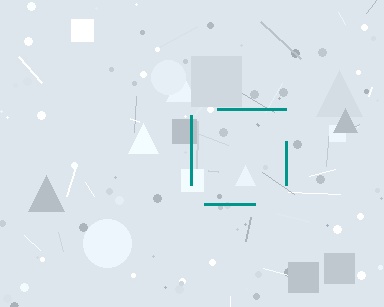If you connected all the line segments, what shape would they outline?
They would outline a square.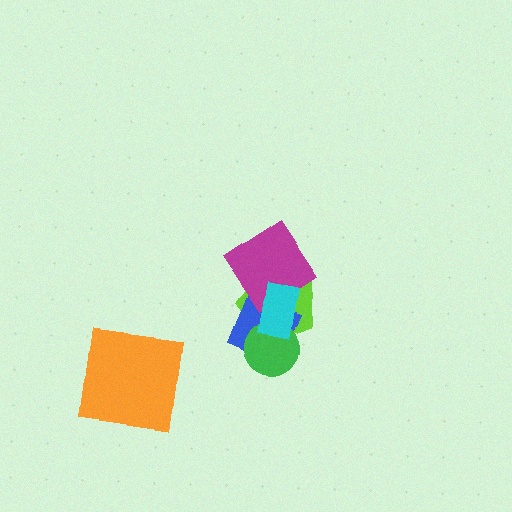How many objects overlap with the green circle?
3 objects overlap with the green circle.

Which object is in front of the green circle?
The cyan rectangle is in front of the green circle.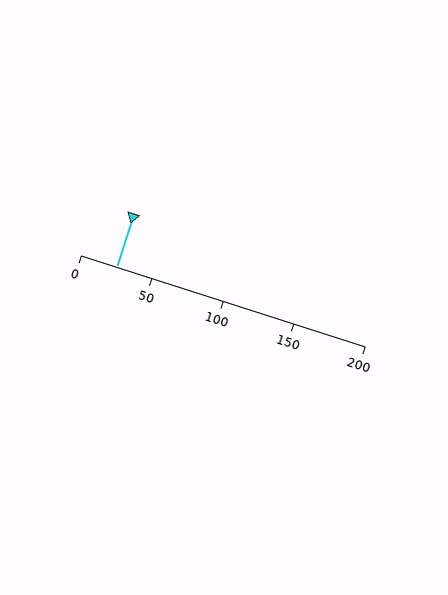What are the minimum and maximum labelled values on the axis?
The axis runs from 0 to 200.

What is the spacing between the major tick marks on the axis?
The major ticks are spaced 50 apart.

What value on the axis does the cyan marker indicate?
The marker indicates approximately 25.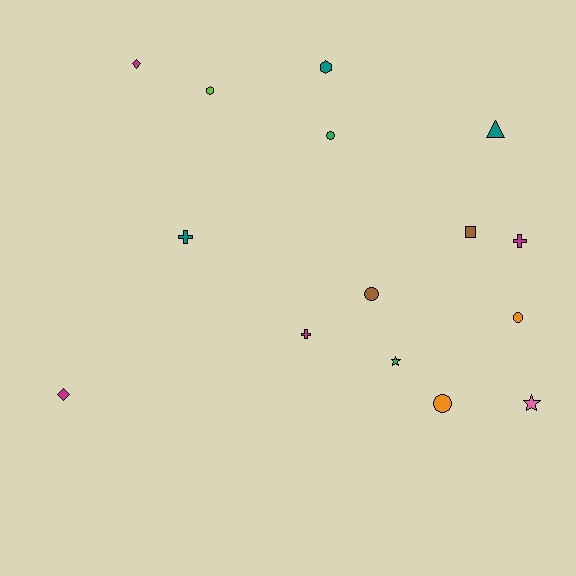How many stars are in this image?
There are 2 stars.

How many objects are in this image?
There are 15 objects.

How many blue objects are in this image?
There are no blue objects.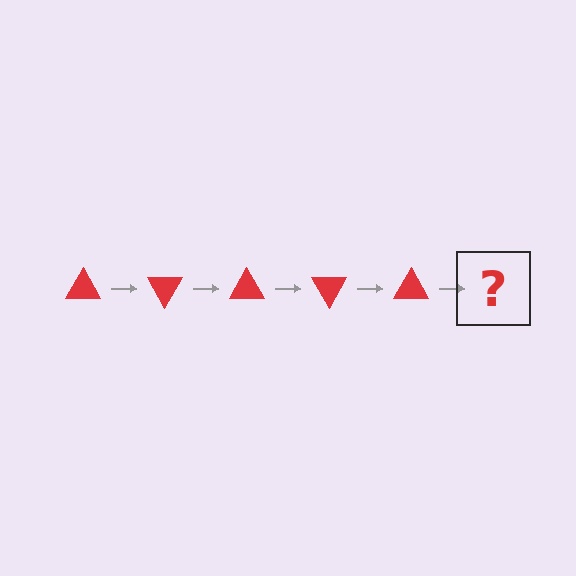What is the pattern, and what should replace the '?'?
The pattern is that the triangle rotates 60 degrees each step. The '?' should be a red triangle rotated 300 degrees.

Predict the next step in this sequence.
The next step is a red triangle rotated 300 degrees.